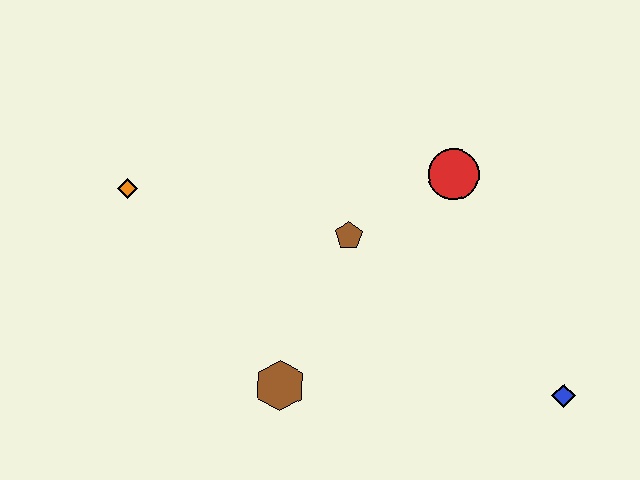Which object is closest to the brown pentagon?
The red circle is closest to the brown pentagon.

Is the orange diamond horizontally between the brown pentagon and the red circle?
No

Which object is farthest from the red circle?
The orange diamond is farthest from the red circle.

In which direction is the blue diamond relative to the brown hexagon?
The blue diamond is to the right of the brown hexagon.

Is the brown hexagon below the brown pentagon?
Yes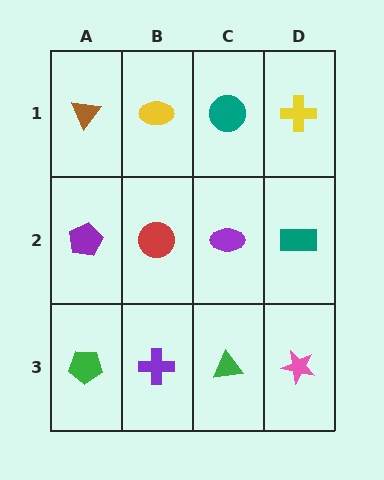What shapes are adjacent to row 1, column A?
A purple pentagon (row 2, column A), a yellow ellipse (row 1, column B).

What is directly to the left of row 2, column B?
A purple pentagon.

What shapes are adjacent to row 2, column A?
A brown triangle (row 1, column A), a green pentagon (row 3, column A), a red circle (row 2, column B).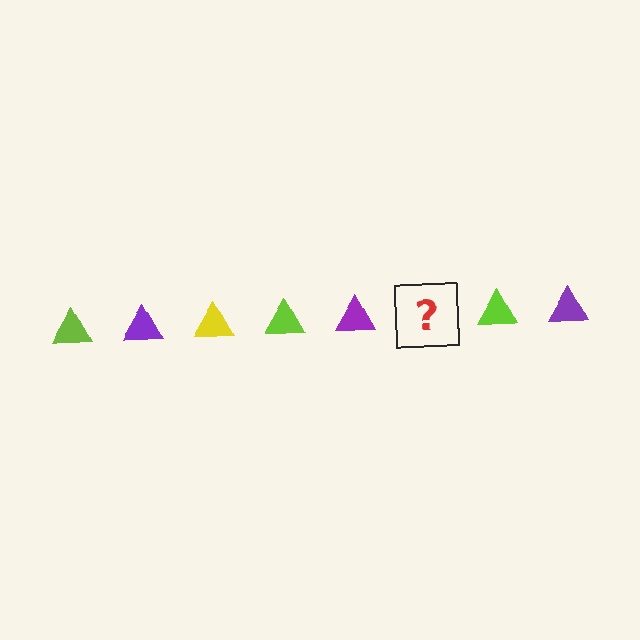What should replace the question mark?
The question mark should be replaced with a yellow triangle.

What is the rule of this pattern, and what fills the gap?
The rule is that the pattern cycles through lime, purple, yellow triangles. The gap should be filled with a yellow triangle.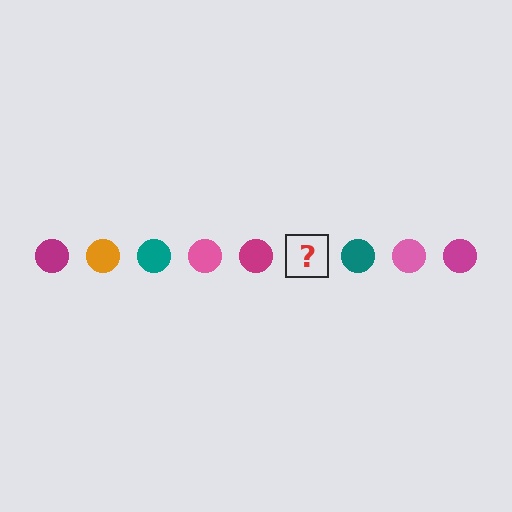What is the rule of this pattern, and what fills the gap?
The rule is that the pattern cycles through magenta, orange, teal, pink circles. The gap should be filled with an orange circle.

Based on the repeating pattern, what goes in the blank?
The blank should be an orange circle.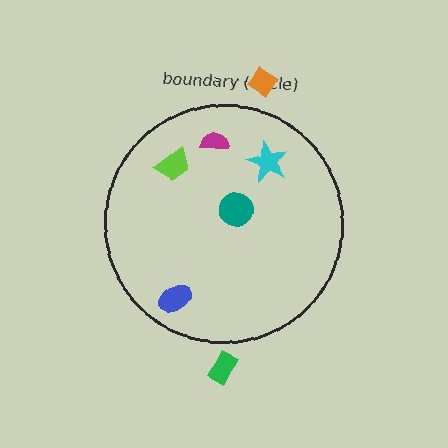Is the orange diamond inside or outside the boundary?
Outside.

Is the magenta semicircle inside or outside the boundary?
Inside.